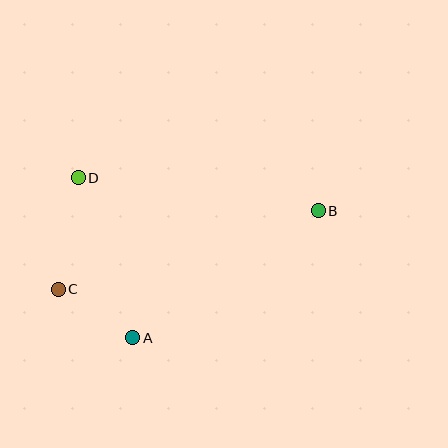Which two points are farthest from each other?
Points B and C are farthest from each other.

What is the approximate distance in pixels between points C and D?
The distance between C and D is approximately 113 pixels.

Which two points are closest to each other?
Points A and C are closest to each other.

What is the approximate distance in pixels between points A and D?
The distance between A and D is approximately 169 pixels.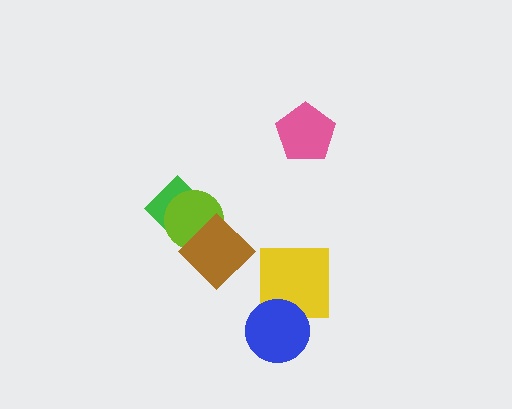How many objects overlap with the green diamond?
2 objects overlap with the green diamond.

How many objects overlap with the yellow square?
1 object overlaps with the yellow square.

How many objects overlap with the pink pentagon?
0 objects overlap with the pink pentagon.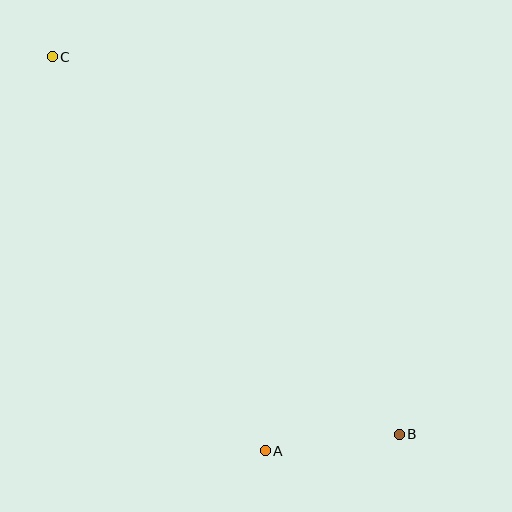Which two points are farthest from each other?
Points B and C are farthest from each other.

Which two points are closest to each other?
Points A and B are closest to each other.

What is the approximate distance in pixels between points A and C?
The distance between A and C is approximately 448 pixels.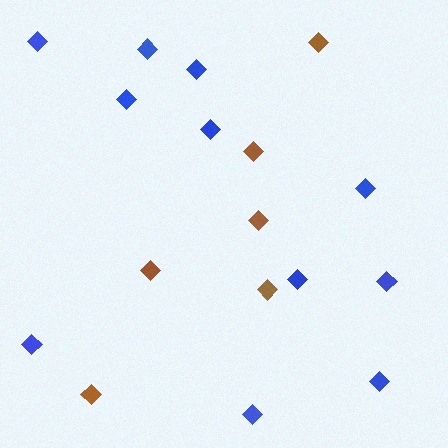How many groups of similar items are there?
There are 2 groups: one group of brown diamonds (6) and one group of blue diamonds (11).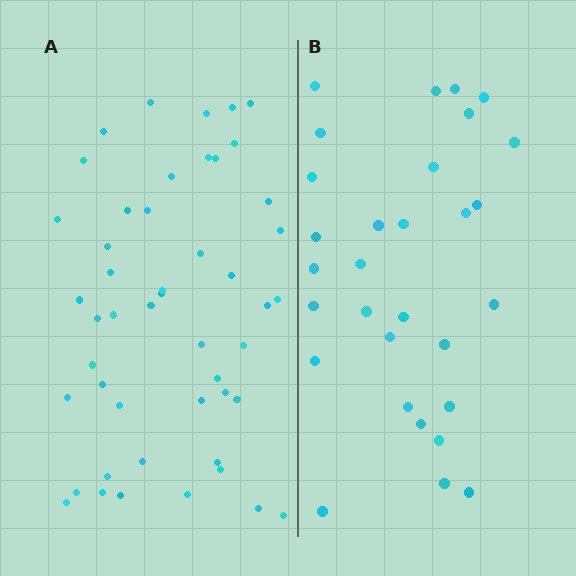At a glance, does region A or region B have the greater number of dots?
Region A (the left region) has more dots.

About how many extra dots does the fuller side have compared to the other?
Region A has approximately 20 more dots than region B.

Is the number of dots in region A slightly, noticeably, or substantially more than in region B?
Region A has substantially more. The ratio is roughly 1.6 to 1.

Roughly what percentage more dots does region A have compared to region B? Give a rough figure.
About 60% more.